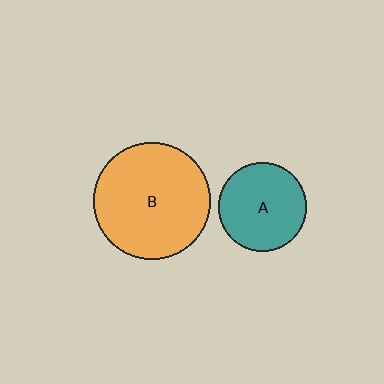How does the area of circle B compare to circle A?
Approximately 1.8 times.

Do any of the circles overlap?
No, none of the circles overlap.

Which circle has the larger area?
Circle B (orange).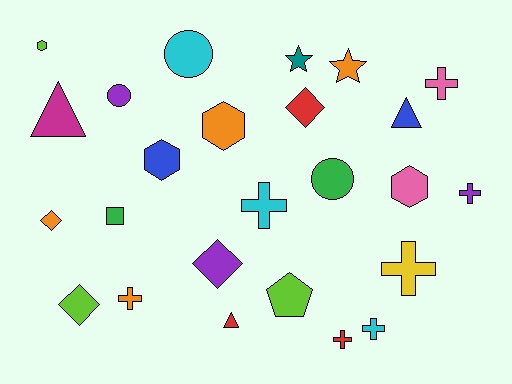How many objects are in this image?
There are 25 objects.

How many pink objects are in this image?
There are 2 pink objects.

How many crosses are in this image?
There are 7 crosses.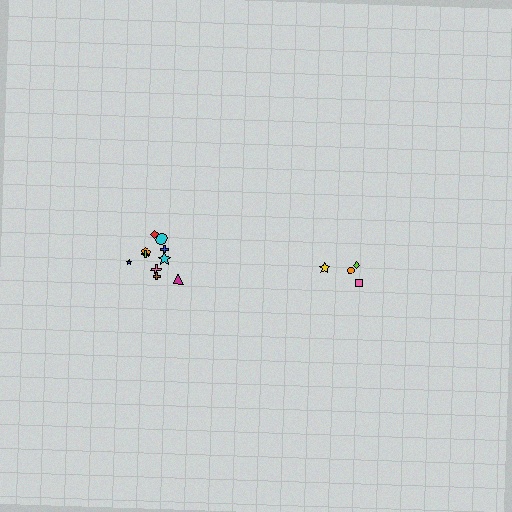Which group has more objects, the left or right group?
The left group.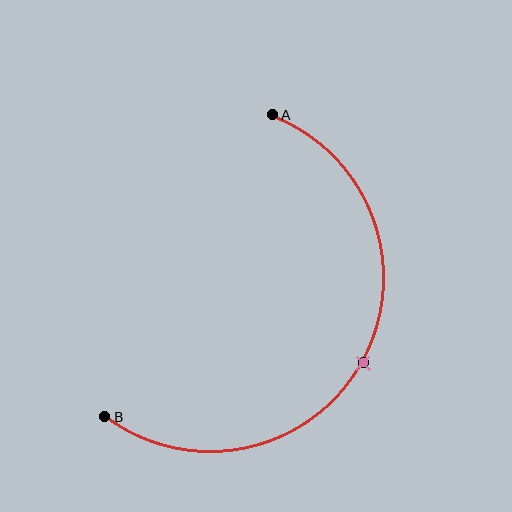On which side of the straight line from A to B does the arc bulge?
The arc bulges to the right of the straight line connecting A and B.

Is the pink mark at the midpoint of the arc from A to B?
Yes. The pink mark lies on the arc at equal arc-length from both A and B — it is the arc midpoint.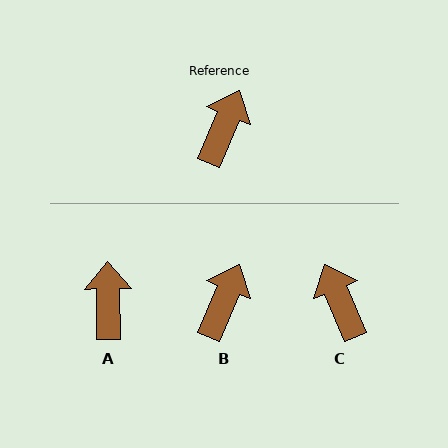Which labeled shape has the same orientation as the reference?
B.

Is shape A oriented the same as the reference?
No, it is off by about 24 degrees.